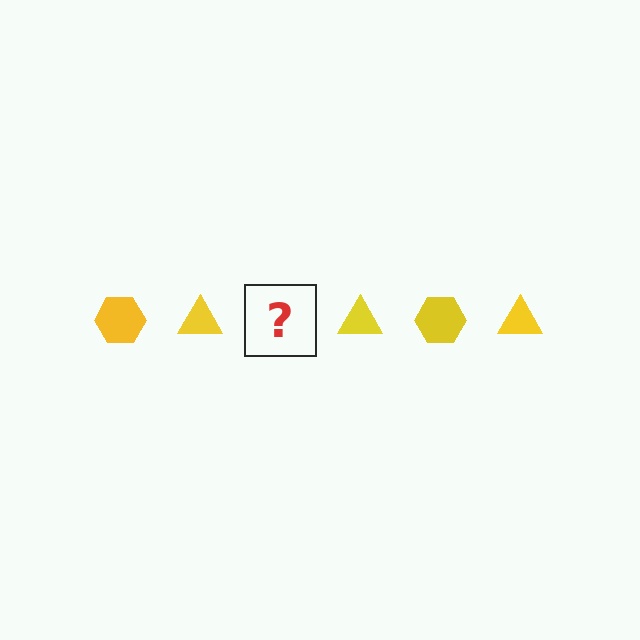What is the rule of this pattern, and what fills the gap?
The rule is that the pattern cycles through hexagon, triangle shapes in yellow. The gap should be filled with a yellow hexagon.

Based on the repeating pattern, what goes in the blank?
The blank should be a yellow hexagon.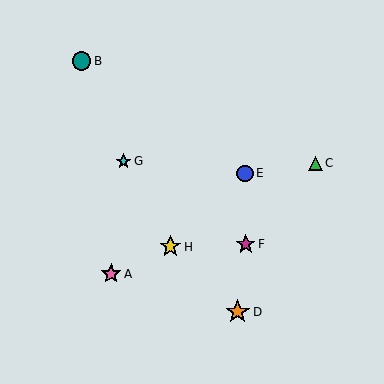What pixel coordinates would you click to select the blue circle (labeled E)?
Click at (245, 173) to select the blue circle E.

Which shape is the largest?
The orange star (labeled D) is the largest.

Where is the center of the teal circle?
The center of the teal circle is at (82, 61).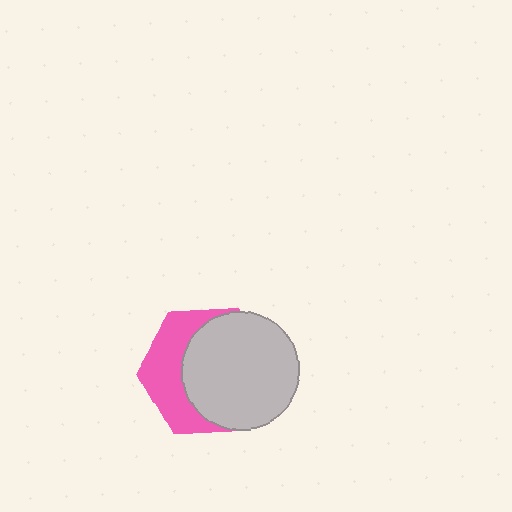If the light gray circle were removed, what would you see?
You would see the complete pink hexagon.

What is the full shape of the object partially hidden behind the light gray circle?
The partially hidden object is a pink hexagon.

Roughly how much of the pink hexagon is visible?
A small part of it is visible (roughly 39%).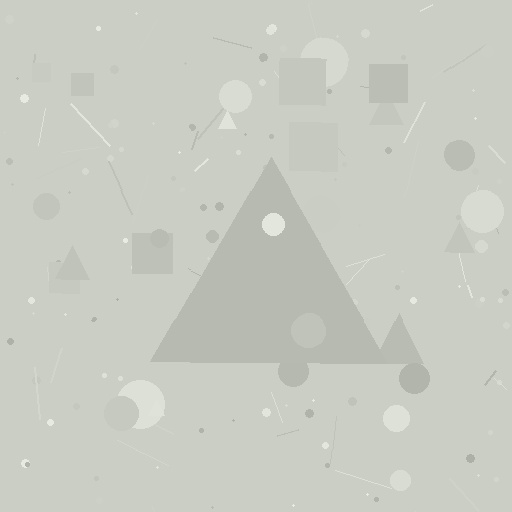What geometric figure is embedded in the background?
A triangle is embedded in the background.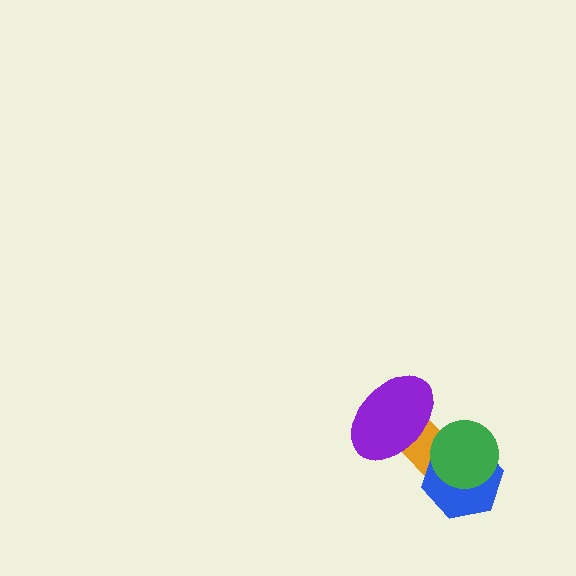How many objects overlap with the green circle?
2 objects overlap with the green circle.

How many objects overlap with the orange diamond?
3 objects overlap with the orange diamond.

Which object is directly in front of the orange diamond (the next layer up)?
The purple ellipse is directly in front of the orange diamond.